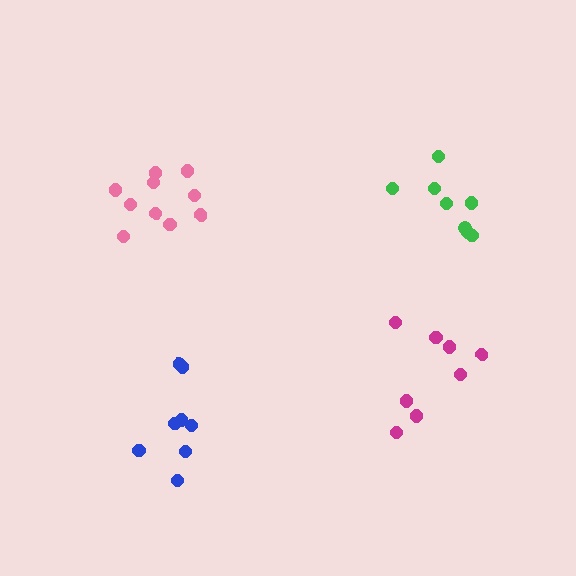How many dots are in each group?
Group 1: 8 dots, Group 2: 8 dots, Group 3: 8 dots, Group 4: 10 dots (34 total).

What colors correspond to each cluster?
The clusters are colored: green, magenta, blue, pink.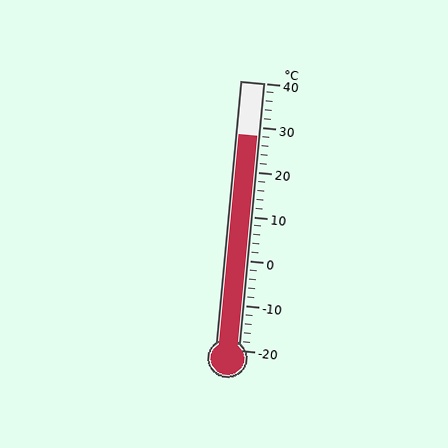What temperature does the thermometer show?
The thermometer shows approximately 28°C.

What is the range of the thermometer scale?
The thermometer scale ranges from -20°C to 40°C.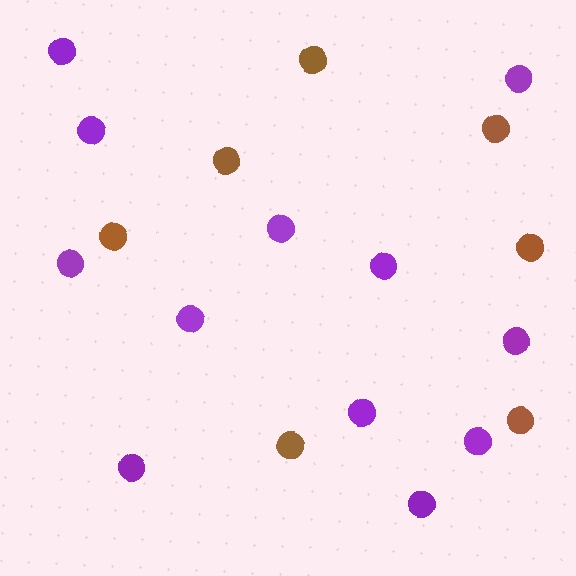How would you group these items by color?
There are 2 groups: one group of purple circles (12) and one group of brown circles (7).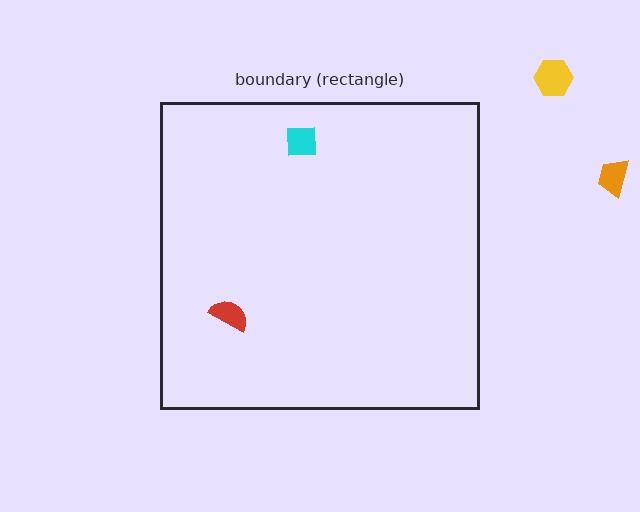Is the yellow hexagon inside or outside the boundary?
Outside.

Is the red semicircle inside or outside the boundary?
Inside.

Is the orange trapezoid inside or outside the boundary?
Outside.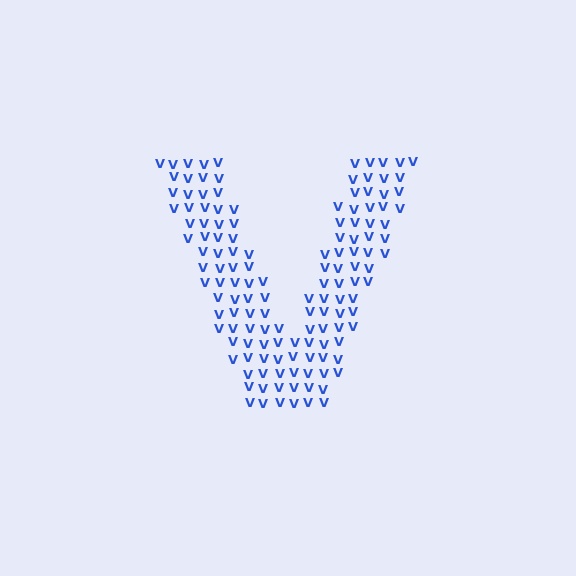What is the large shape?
The large shape is the letter V.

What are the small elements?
The small elements are letter V's.